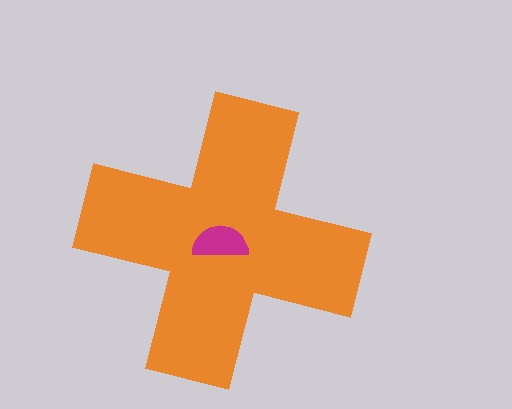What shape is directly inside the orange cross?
The magenta semicircle.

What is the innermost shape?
The magenta semicircle.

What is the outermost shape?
The orange cross.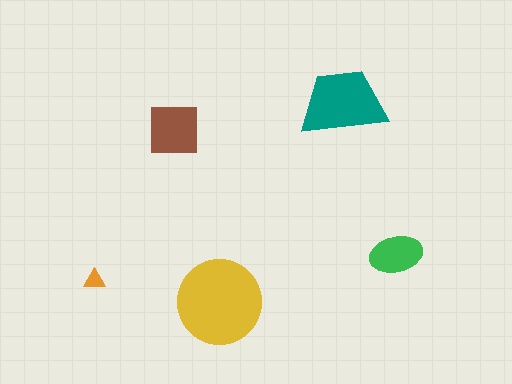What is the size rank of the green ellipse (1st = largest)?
4th.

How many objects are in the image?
There are 5 objects in the image.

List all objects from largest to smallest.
The yellow circle, the teal trapezoid, the brown square, the green ellipse, the orange triangle.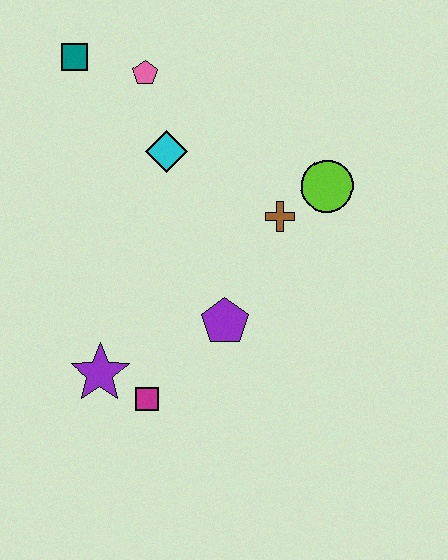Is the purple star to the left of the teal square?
No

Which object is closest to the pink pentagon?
The teal square is closest to the pink pentagon.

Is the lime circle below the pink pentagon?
Yes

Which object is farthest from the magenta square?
The teal square is farthest from the magenta square.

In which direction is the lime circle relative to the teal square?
The lime circle is to the right of the teal square.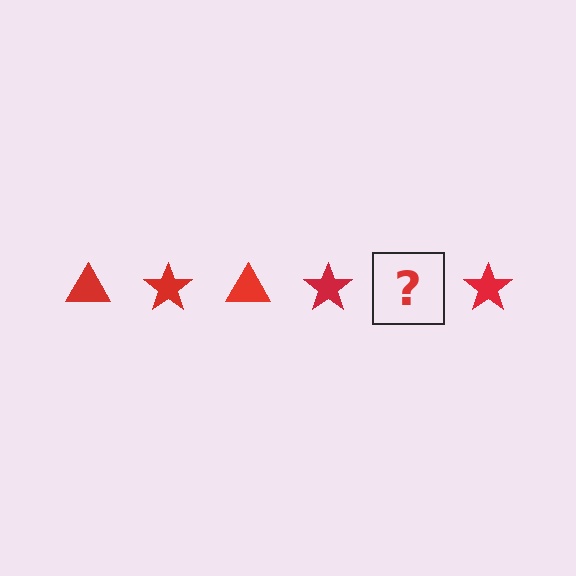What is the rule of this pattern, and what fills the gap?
The rule is that the pattern cycles through triangle, star shapes in red. The gap should be filled with a red triangle.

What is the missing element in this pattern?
The missing element is a red triangle.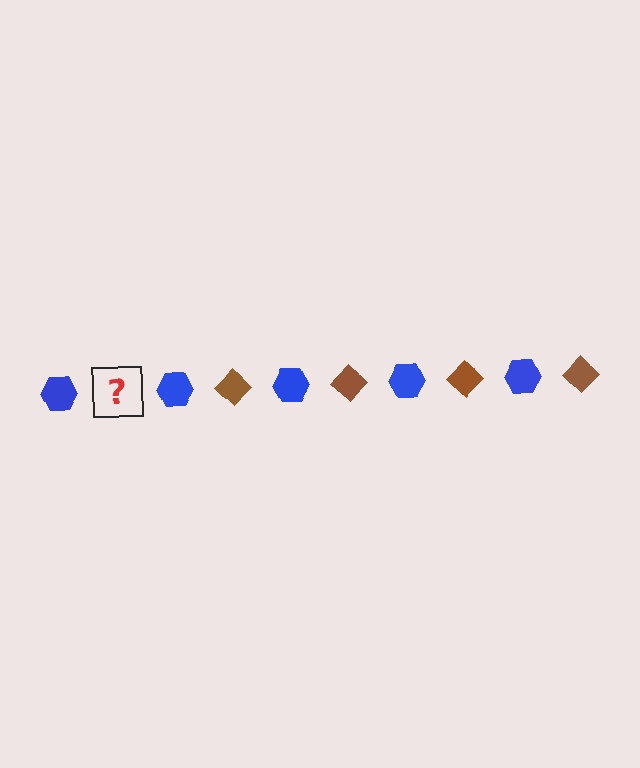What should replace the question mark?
The question mark should be replaced with a brown diamond.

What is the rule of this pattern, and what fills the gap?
The rule is that the pattern alternates between blue hexagon and brown diamond. The gap should be filled with a brown diamond.